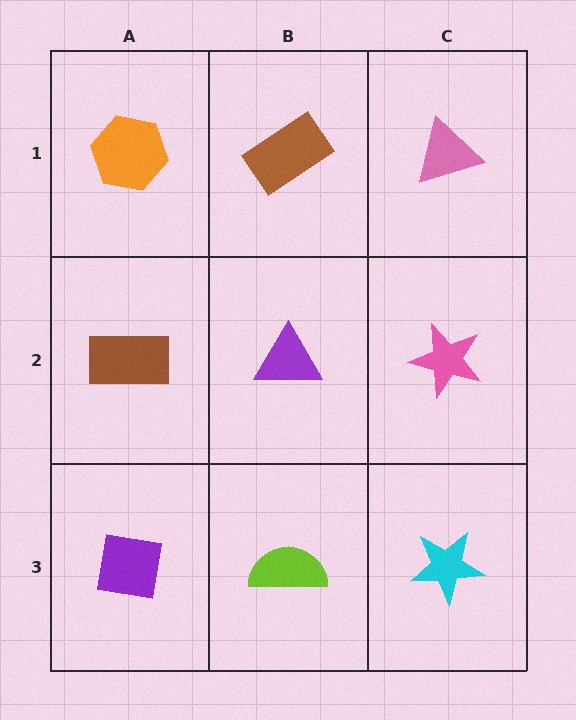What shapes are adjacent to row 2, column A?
An orange hexagon (row 1, column A), a purple square (row 3, column A), a purple triangle (row 2, column B).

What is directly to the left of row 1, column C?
A brown rectangle.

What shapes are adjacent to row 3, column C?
A pink star (row 2, column C), a lime semicircle (row 3, column B).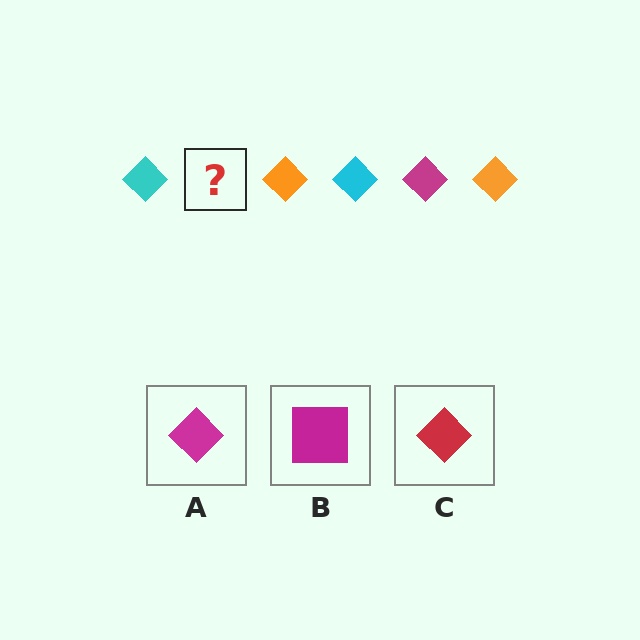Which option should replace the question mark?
Option A.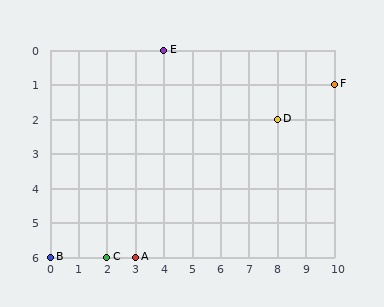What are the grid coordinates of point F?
Point F is at grid coordinates (10, 1).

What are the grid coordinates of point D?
Point D is at grid coordinates (8, 2).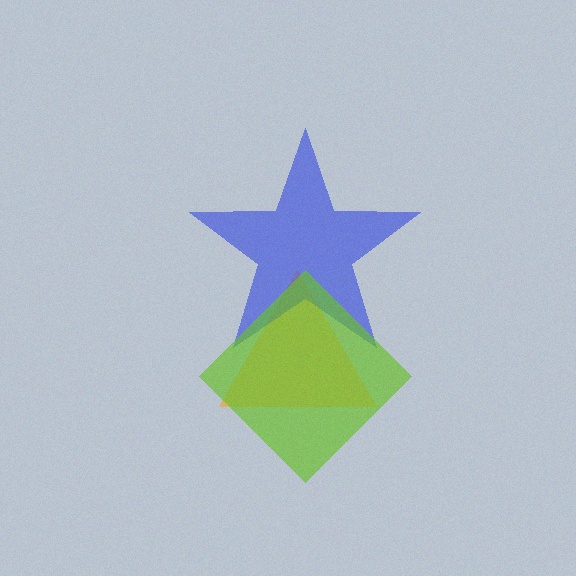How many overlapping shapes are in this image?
There are 3 overlapping shapes in the image.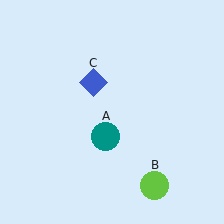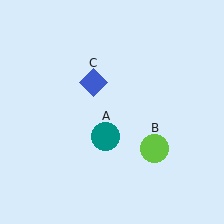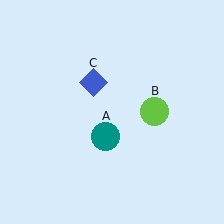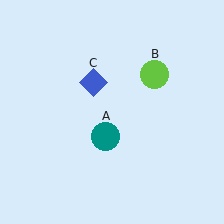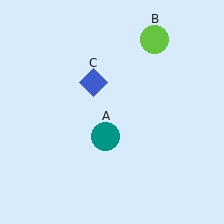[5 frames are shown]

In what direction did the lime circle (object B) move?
The lime circle (object B) moved up.